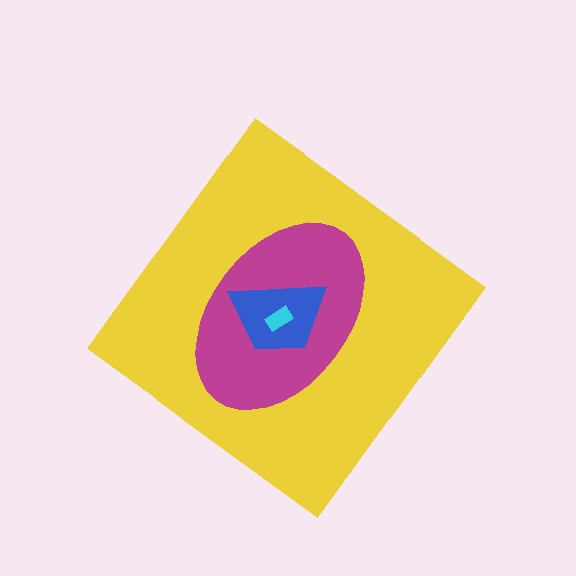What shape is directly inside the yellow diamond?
The magenta ellipse.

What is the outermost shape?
The yellow diamond.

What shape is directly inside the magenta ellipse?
The blue trapezoid.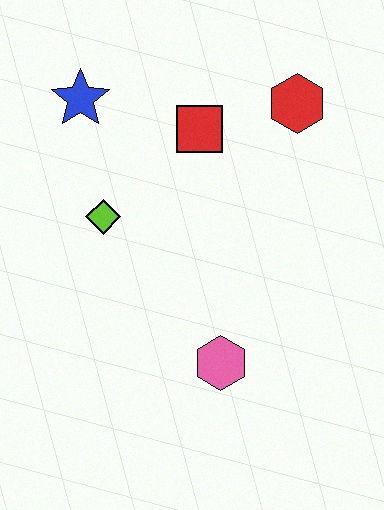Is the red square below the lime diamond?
No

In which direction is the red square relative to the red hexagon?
The red square is to the left of the red hexagon.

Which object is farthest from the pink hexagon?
The blue star is farthest from the pink hexagon.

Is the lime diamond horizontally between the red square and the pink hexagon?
No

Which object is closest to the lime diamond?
The blue star is closest to the lime diamond.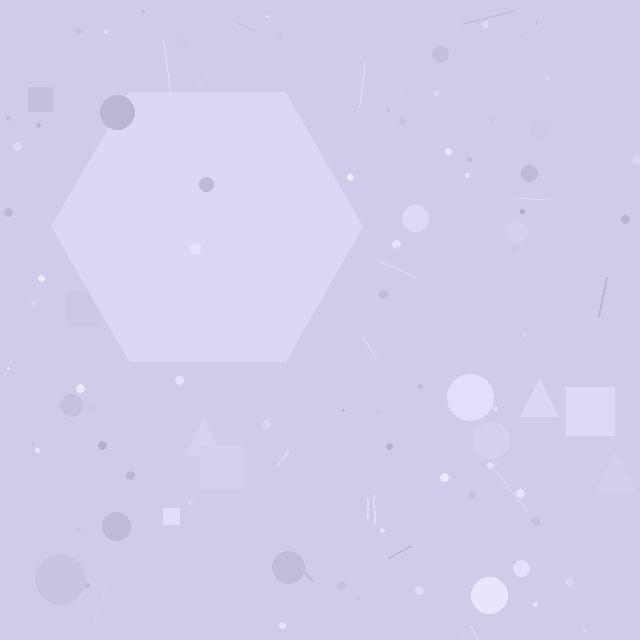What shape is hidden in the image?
A hexagon is hidden in the image.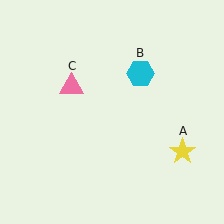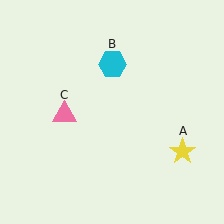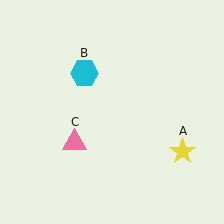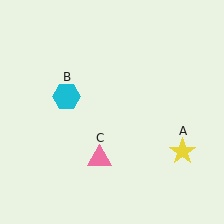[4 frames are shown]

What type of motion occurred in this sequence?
The cyan hexagon (object B), pink triangle (object C) rotated counterclockwise around the center of the scene.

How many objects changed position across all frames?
2 objects changed position: cyan hexagon (object B), pink triangle (object C).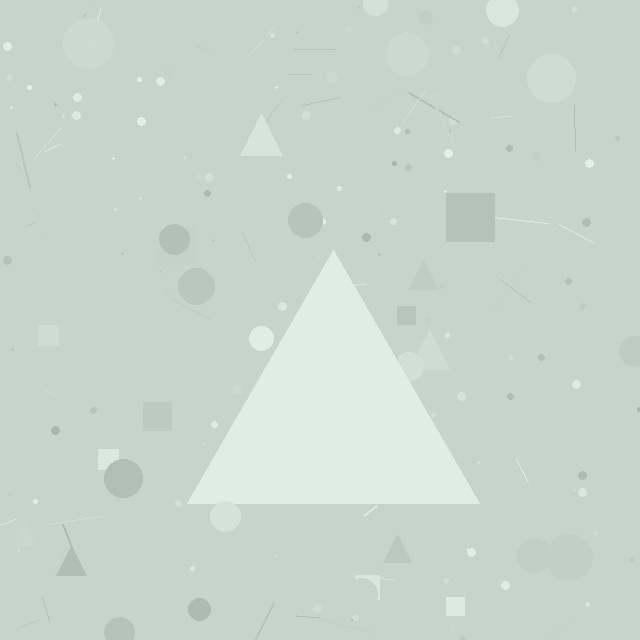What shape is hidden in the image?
A triangle is hidden in the image.